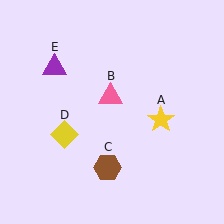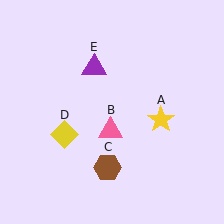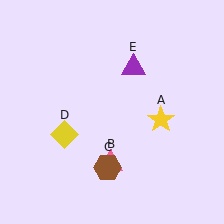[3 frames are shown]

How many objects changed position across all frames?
2 objects changed position: pink triangle (object B), purple triangle (object E).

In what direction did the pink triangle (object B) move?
The pink triangle (object B) moved down.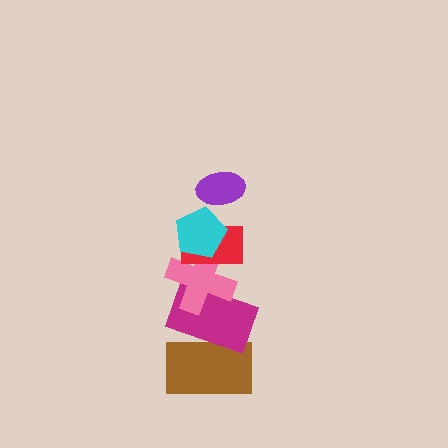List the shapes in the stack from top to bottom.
From top to bottom: the purple ellipse, the cyan pentagon, the red rectangle, the pink cross, the magenta rectangle, the brown rectangle.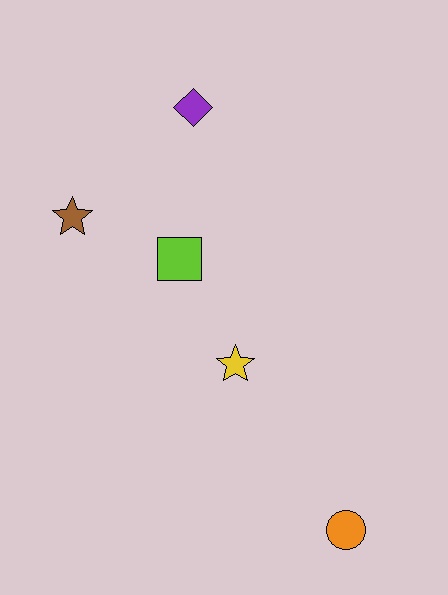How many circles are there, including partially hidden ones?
There is 1 circle.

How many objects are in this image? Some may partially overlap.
There are 5 objects.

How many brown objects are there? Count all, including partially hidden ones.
There is 1 brown object.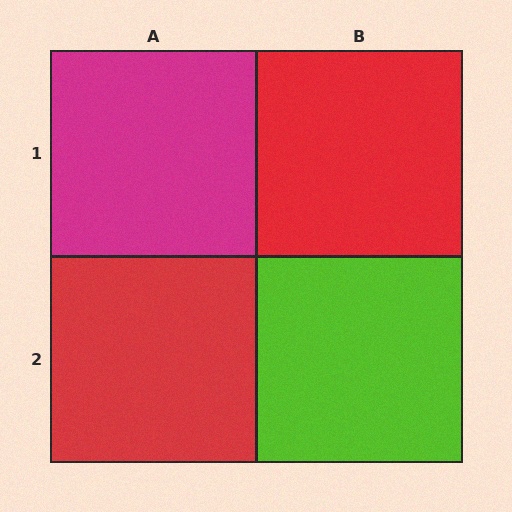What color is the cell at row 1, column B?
Red.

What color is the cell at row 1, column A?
Magenta.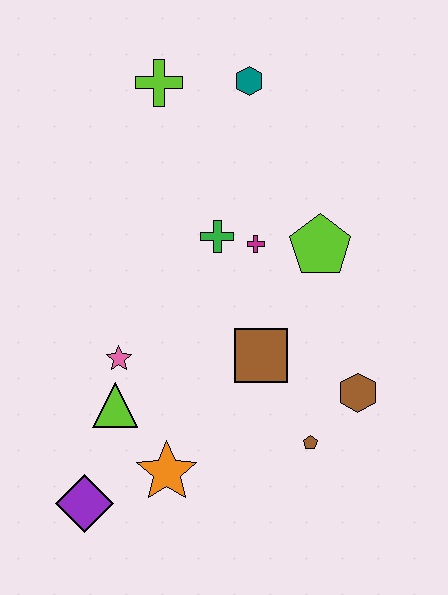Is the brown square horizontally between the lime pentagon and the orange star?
Yes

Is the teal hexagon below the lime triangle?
No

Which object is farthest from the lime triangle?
The teal hexagon is farthest from the lime triangle.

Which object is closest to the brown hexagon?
The brown pentagon is closest to the brown hexagon.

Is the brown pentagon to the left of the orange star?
No